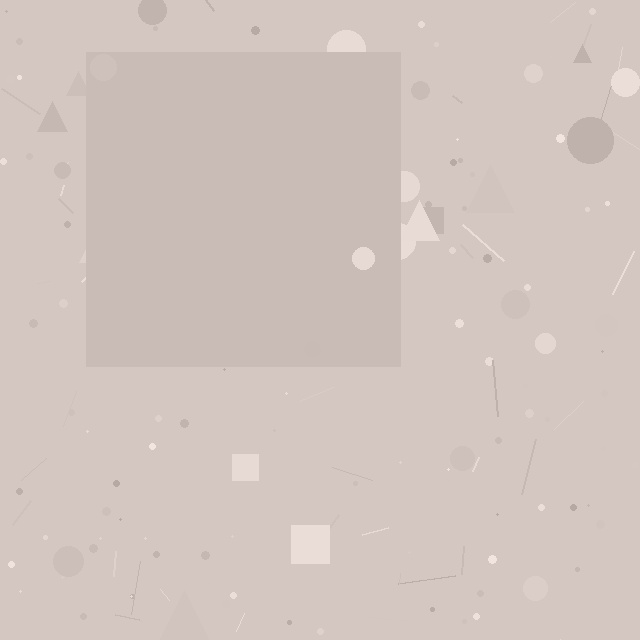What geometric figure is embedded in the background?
A square is embedded in the background.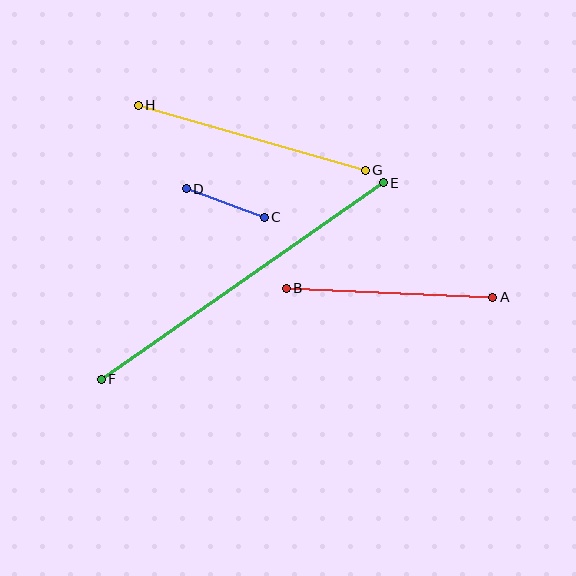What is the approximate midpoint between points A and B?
The midpoint is at approximately (390, 293) pixels.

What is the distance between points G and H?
The distance is approximately 236 pixels.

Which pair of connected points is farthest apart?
Points E and F are farthest apart.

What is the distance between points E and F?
The distance is approximately 343 pixels.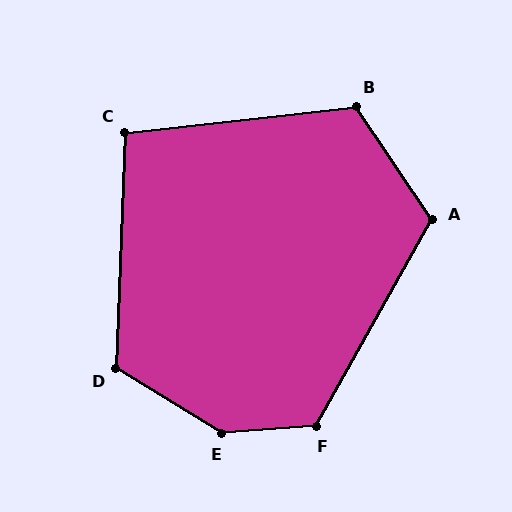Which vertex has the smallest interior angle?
C, at approximately 99 degrees.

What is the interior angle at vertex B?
Approximately 117 degrees (obtuse).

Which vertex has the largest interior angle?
E, at approximately 145 degrees.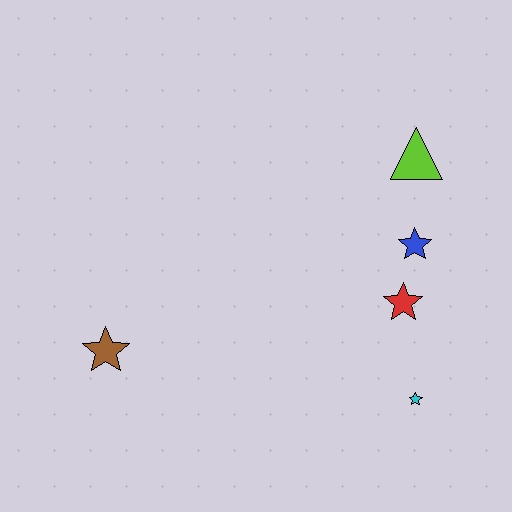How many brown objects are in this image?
There is 1 brown object.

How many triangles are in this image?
There is 1 triangle.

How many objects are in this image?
There are 5 objects.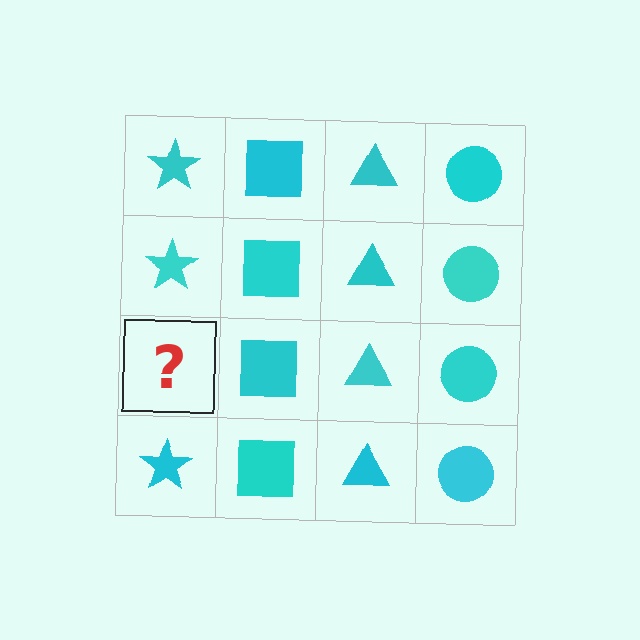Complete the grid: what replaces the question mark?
The question mark should be replaced with a cyan star.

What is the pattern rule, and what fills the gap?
The rule is that each column has a consistent shape. The gap should be filled with a cyan star.